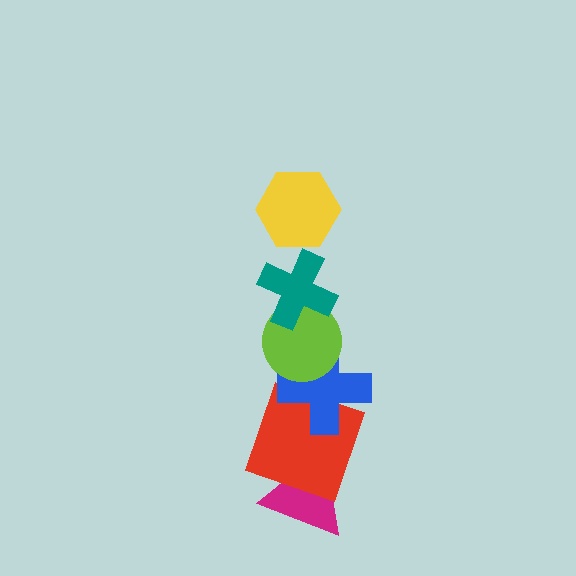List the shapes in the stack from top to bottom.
From top to bottom: the yellow hexagon, the teal cross, the lime circle, the blue cross, the red square, the magenta triangle.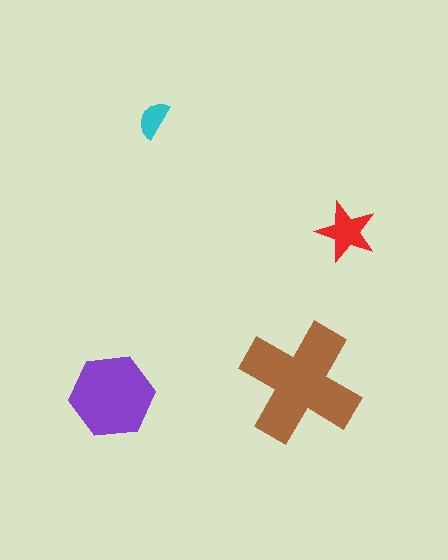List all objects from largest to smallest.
The brown cross, the purple hexagon, the red star, the cyan semicircle.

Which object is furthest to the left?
The purple hexagon is leftmost.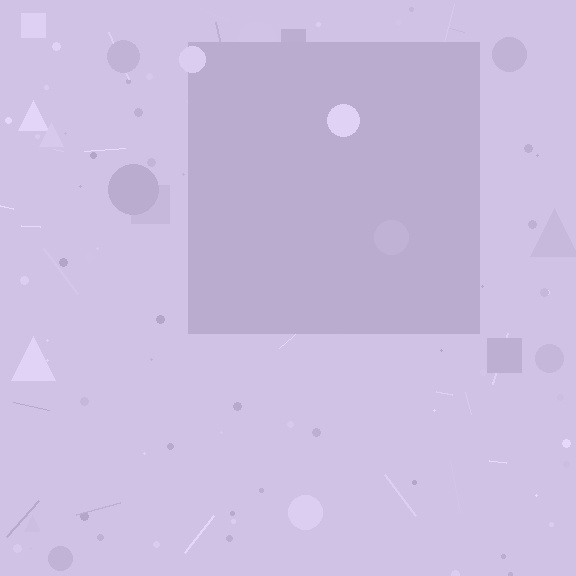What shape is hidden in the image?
A square is hidden in the image.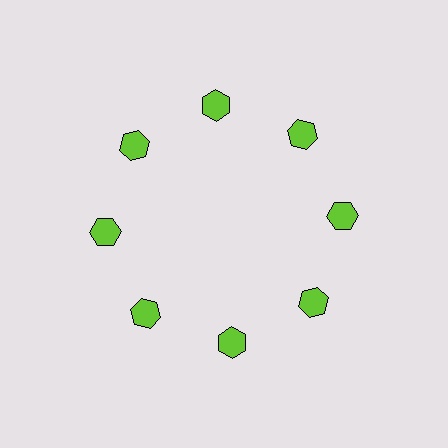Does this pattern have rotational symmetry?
Yes, this pattern has 8-fold rotational symmetry. It looks the same after rotating 45 degrees around the center.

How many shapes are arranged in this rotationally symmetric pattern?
There are 8 shapes, arranged in 8 groups of 1.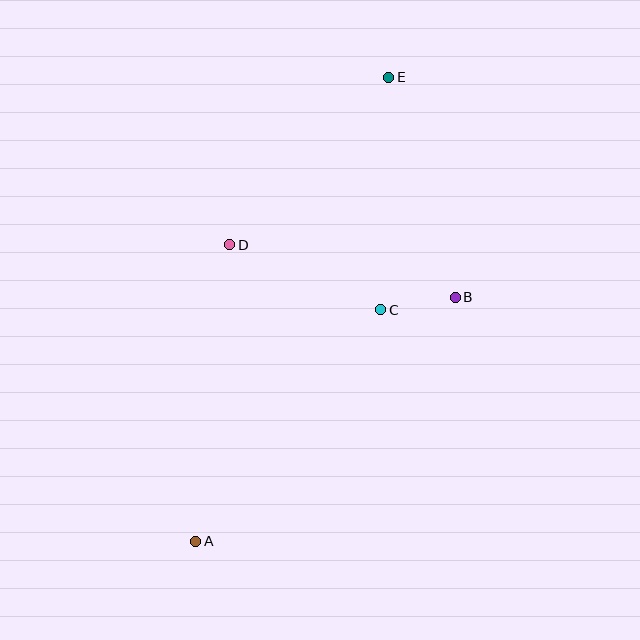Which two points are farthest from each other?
Points A and E are farthest from each other.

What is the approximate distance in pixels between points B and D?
The distance between B and D is approximately 231 pixels.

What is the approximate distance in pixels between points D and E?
The distance between D and E is approximately 231 pixels.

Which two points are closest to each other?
Points B and C are closest to each other.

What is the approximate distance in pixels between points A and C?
The distance between A and C is approximately 296 pixels.